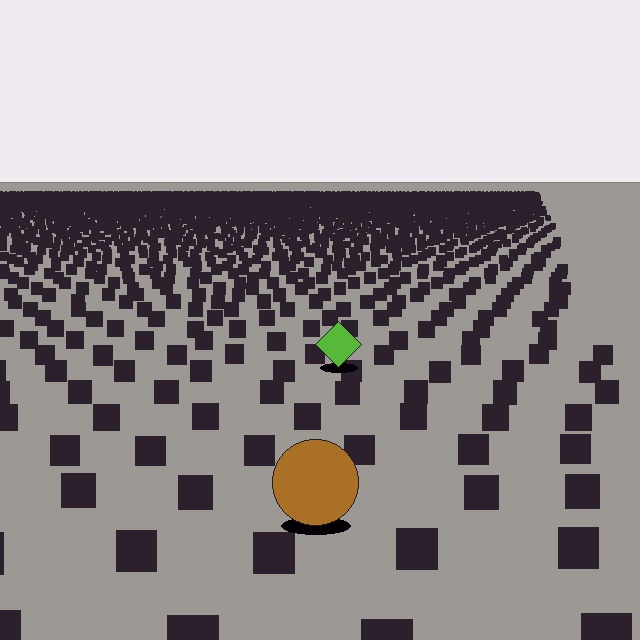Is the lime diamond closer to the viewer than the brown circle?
No. The brown circle is closer — you can tell from the texture gradient: the ground texture is coarser near it.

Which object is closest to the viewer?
The brown circle is closest. The texture marks near it are larger and more spread out.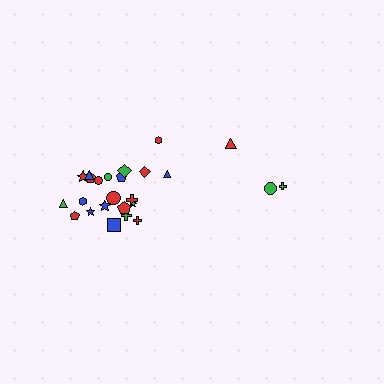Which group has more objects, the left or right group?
The left group.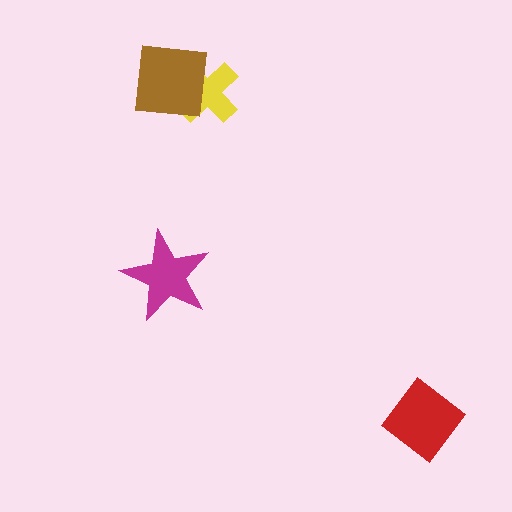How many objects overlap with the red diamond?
0 objects overlap with the red diamond.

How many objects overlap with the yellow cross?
1 object overlaps with the yellow cross.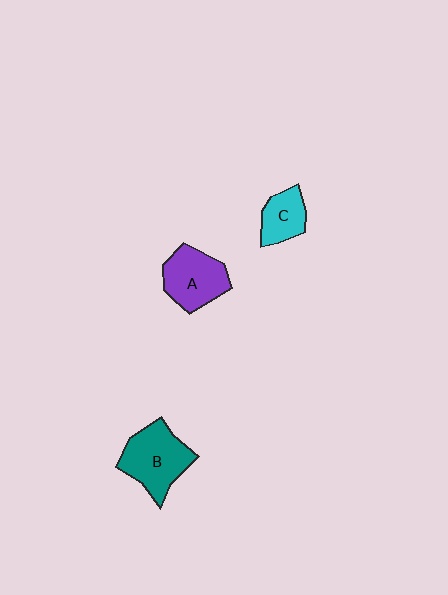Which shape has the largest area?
Shape B (teal).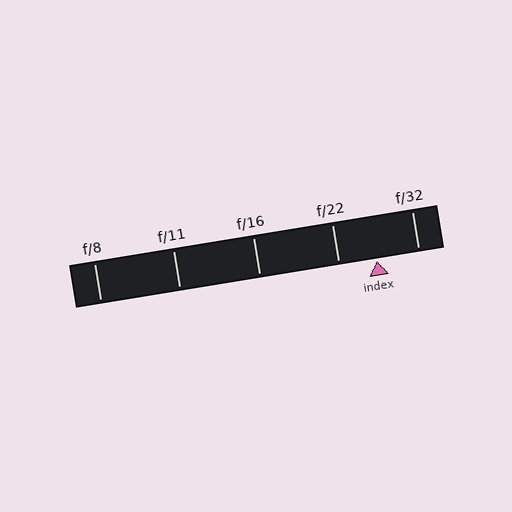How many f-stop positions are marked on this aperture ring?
There are 5 f-stop positions marked.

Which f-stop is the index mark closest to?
The index mark is closest to f/22.